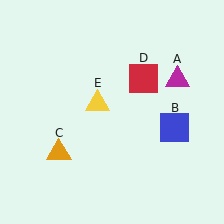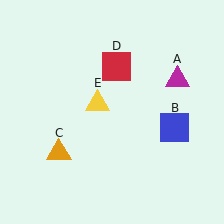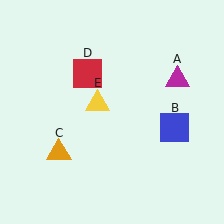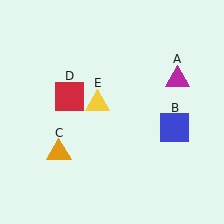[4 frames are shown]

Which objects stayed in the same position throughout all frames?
Magenta triangle (object A) and blue square (object B) and orange triangle (object C) and yellow triangle (object E) remained stationary.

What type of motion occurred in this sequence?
The red square (object D) rotated counterclockwise around the center of the scene.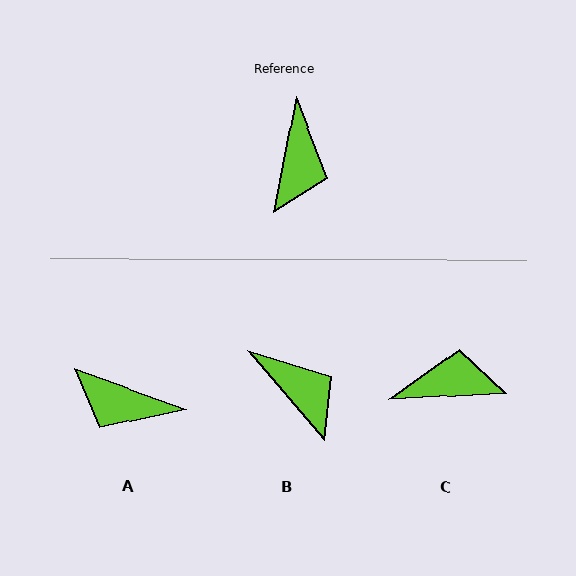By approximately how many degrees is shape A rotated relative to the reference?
Approximately 98 degrees clockwise.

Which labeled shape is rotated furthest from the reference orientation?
C, about 105 degrees away.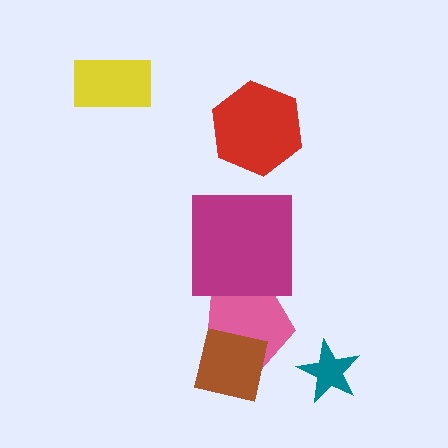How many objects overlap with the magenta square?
1 object overlaps with the magenta square.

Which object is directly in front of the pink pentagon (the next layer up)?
The brown square is directly in front of the pink pentagon.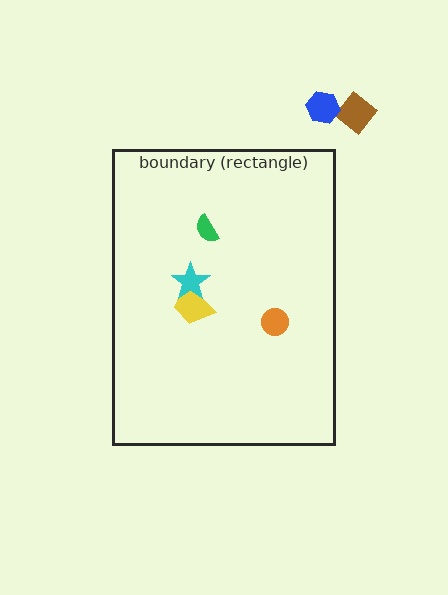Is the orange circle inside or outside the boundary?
Inside.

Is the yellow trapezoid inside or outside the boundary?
Inside.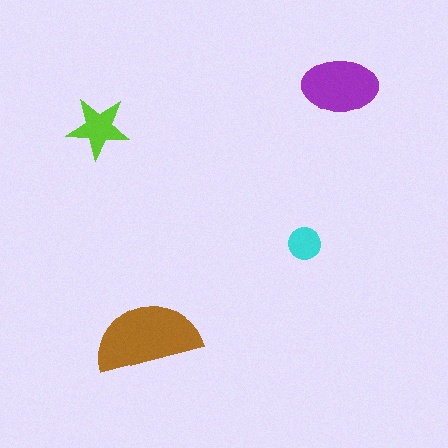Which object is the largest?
The brown semicircle.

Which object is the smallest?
The cyan circle.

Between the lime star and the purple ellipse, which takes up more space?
The purple ellipse.